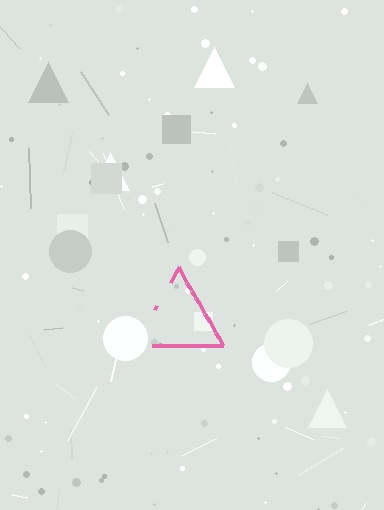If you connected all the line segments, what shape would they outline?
They would outline a triangle.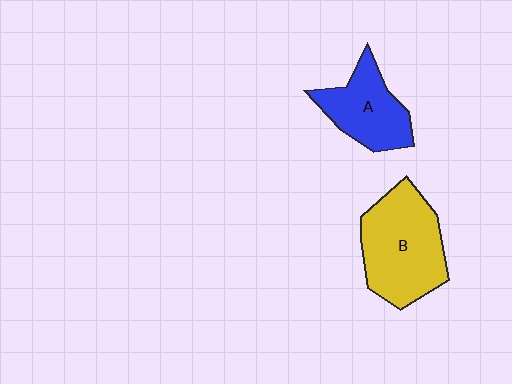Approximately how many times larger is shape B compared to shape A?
Approximately 1.5 times.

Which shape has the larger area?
Shape B (yellow).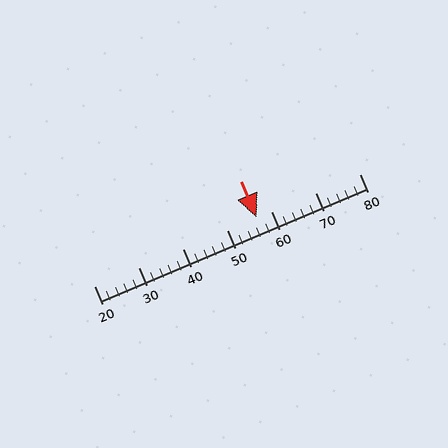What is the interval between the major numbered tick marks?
The major tick marks are spaced 10 units apart.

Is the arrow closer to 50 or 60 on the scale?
The arrow is closer to 60.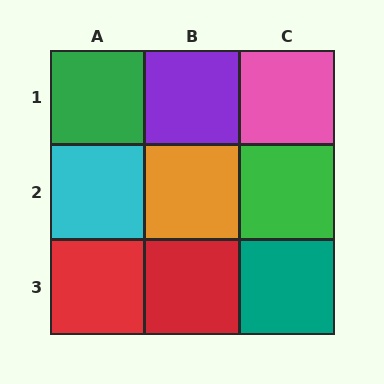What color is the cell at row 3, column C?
Teal.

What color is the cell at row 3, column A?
Red.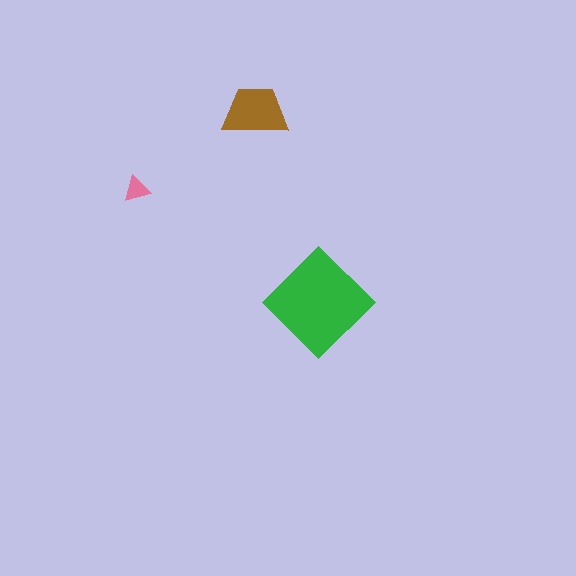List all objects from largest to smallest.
The green diamond, the brown trapezoid, the pink triangle.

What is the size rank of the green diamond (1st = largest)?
1st.